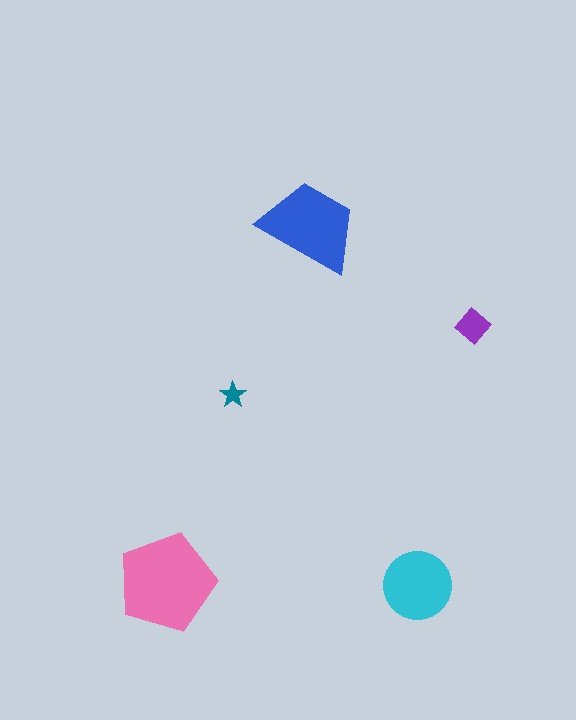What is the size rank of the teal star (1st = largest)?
5th.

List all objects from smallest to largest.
The teal star, the purple diamond, the cyan circle, the blue trapezoid, the pink pentagon.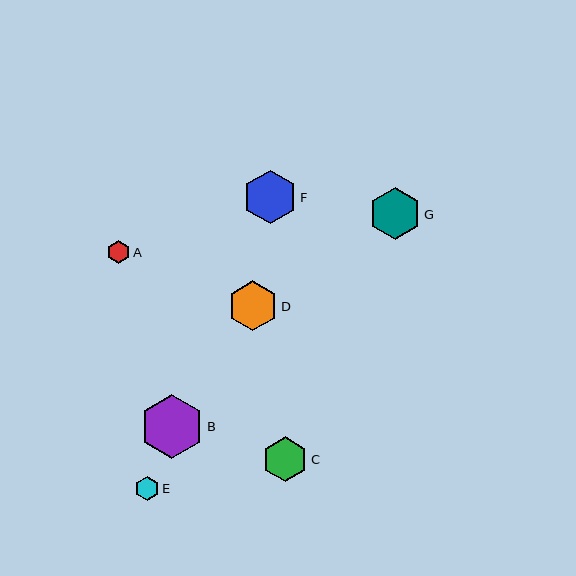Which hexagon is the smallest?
Hexagon A is the smallest with a size of approximately 23 pixels.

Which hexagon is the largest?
Hexagon B is the largest with a size of approximately 64 pixels.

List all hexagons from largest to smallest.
From largest to smallest: B, F, G, D, C, E, A.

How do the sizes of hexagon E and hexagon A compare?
Hexagon E and hexagon A are approximately the same size.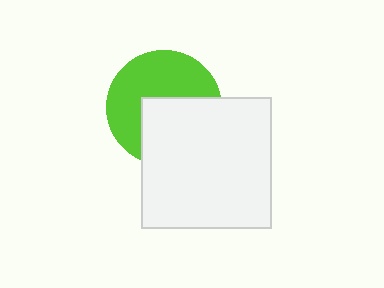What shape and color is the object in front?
The object in front is a white square.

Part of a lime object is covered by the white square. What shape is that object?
It is a circle.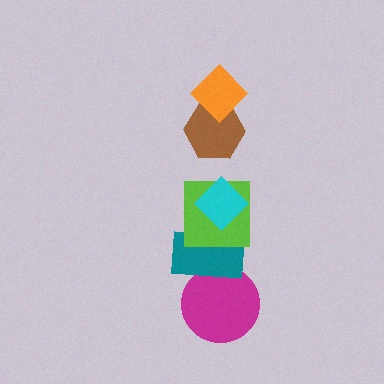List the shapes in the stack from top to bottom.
From top to bottom: the orange diamond, the brown hexagon, the cyan diamond, the lime square, the teal rectangle, the magenta circle.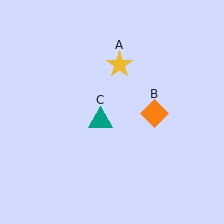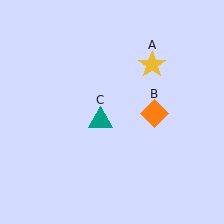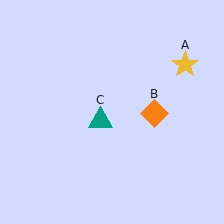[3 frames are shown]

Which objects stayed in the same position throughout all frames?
Orange diamond (object B) and teal triangle (object C) remained stationary.